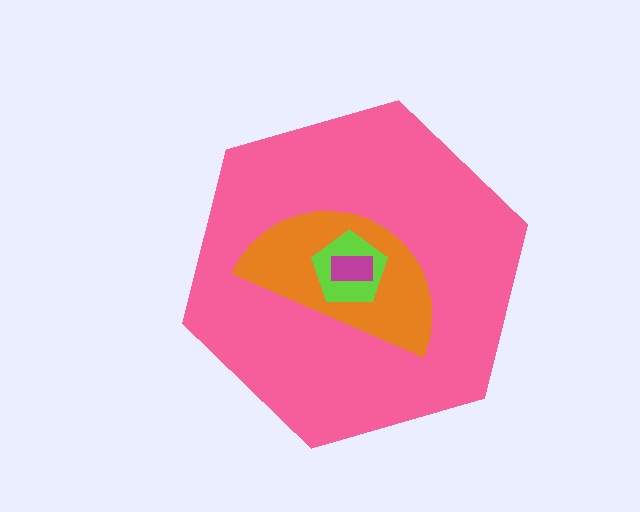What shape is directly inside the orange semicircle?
The lime pentagon.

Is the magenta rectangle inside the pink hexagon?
Yes.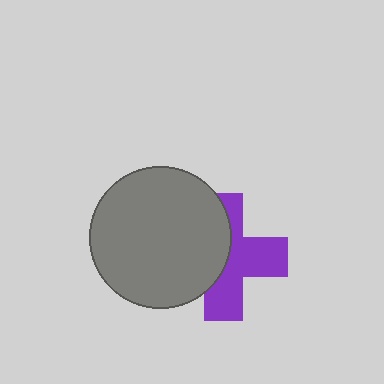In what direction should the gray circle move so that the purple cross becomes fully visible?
The gray circle should move left. That is the shortest direction to clear the overlap and leave the purple cross fully visible.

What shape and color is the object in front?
The object in front is a gray circle.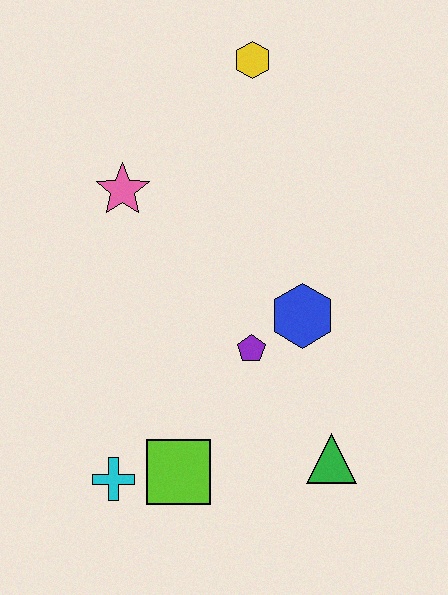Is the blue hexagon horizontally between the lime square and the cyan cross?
No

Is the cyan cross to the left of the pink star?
Yes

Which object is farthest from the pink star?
The green triangle is farthest from the pink star.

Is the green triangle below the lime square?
No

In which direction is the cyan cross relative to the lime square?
The cyan cross is to the left of the lime square.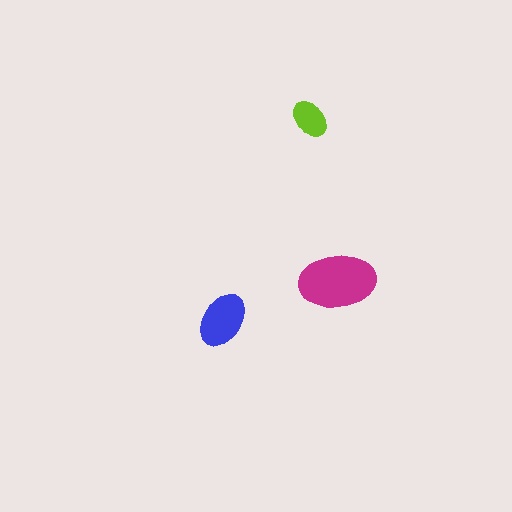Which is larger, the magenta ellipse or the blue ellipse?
The magenta one.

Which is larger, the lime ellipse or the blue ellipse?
The blue one.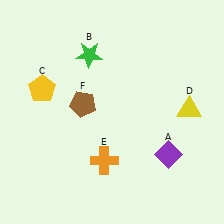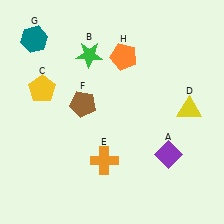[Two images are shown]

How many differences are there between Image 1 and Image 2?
There are 2 differences between the two images.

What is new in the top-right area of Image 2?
An orange pentagon (H) was added in the top-right area of Image 2.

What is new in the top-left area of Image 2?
A teal hexagon (G) was added in the top-left area of Image 2.